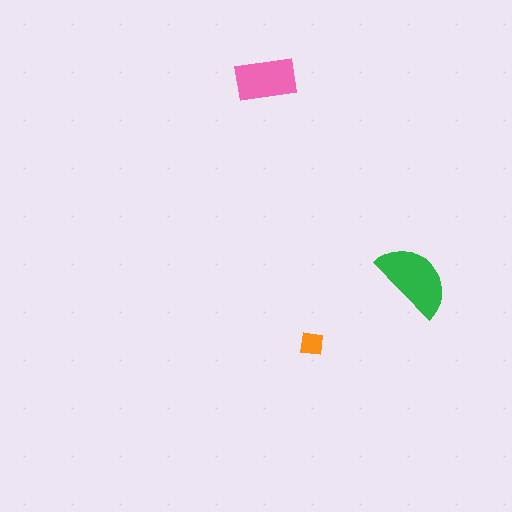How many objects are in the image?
There are 3 objects in the image.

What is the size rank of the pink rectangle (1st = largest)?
2nd.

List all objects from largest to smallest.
The green semicircle, the pink rectangle, the orange square.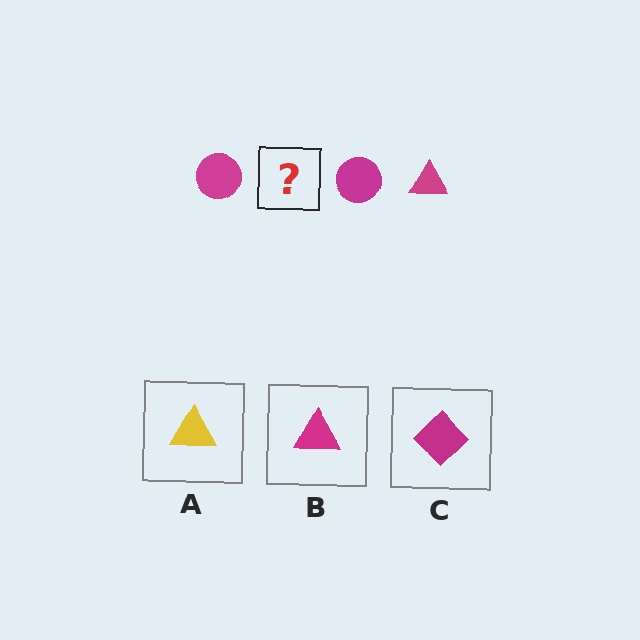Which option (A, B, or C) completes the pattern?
B.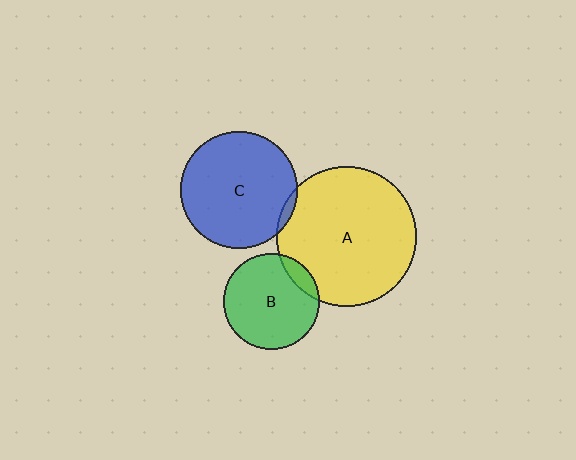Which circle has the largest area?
Circle A (yellow).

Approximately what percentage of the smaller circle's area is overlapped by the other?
Approximately 10%.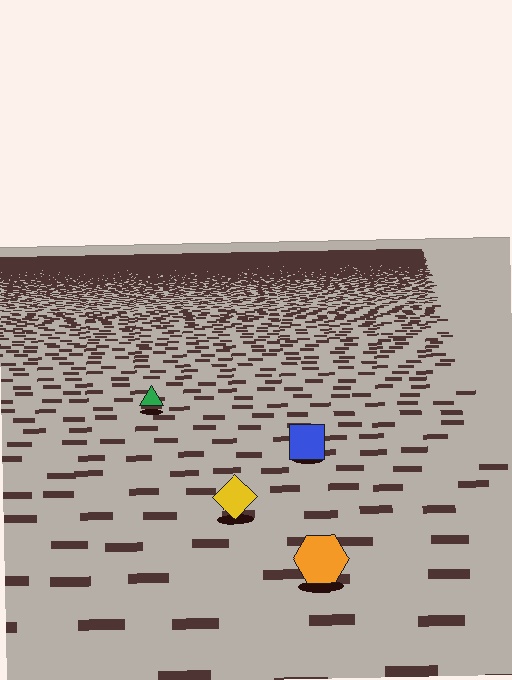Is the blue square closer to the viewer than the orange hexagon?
No. The orange hexagon is closer — you can tell from the texture gradient: the ground texture is coarser near it.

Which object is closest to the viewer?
The orange hexagon is closest. The texture marks near it are larger and more spread out.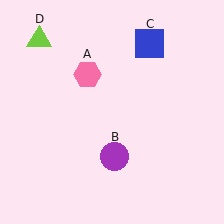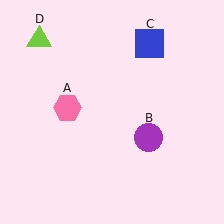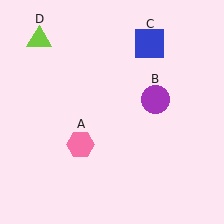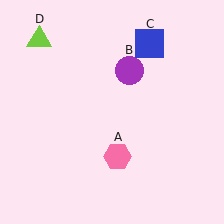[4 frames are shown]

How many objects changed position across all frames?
2 objects changed position: pink hexagon (object A), purple circle (object B).